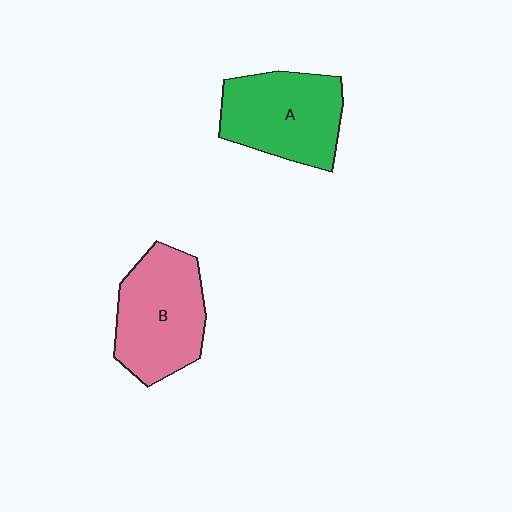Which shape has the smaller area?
Shape A (green).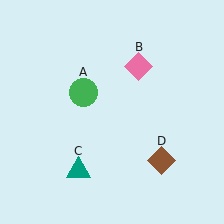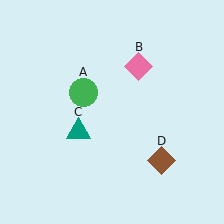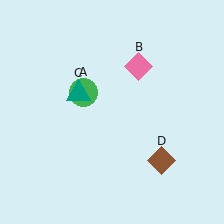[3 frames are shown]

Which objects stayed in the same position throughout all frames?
Green circle (object A) and pink diamond (object B) and brown diamond (object D) remained stationary.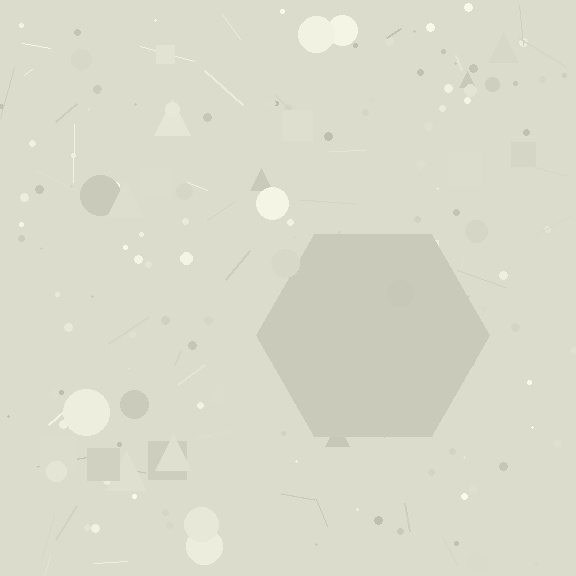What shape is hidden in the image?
A hexagon is hidden in the image.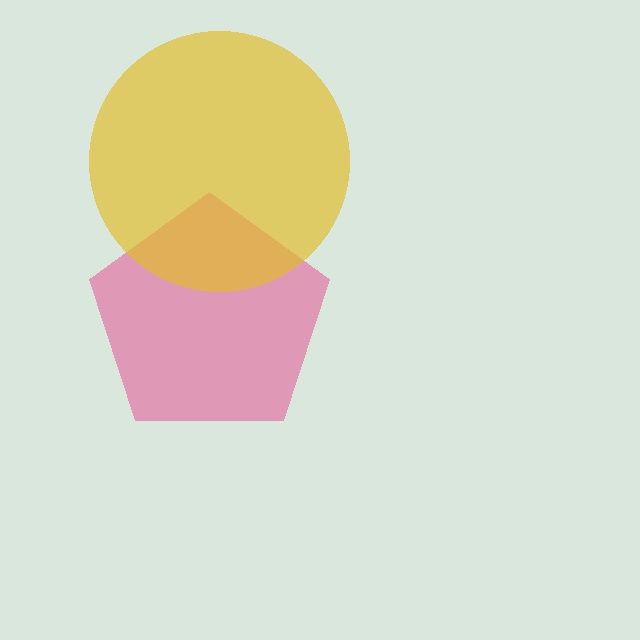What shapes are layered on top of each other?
The layered shapes are: a pink pentagon, a yellow circle.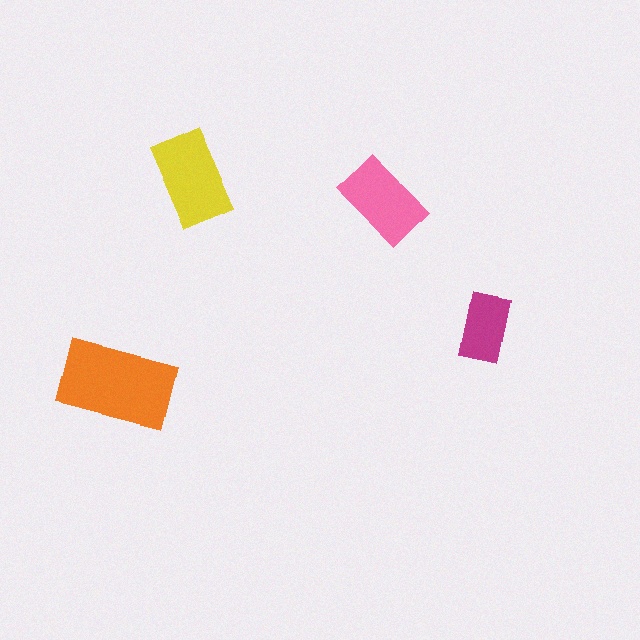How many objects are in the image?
There are 4 objects in the image.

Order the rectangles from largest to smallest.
the orange one, the yellow one, the pink one, the magenta one.